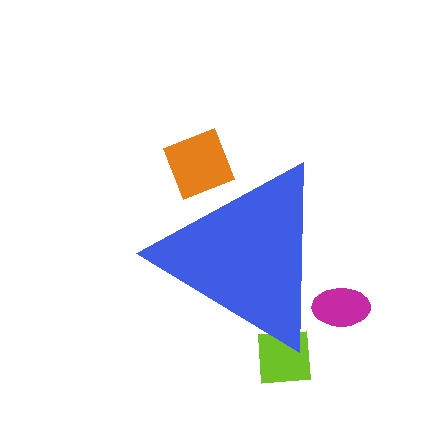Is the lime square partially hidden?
Yes, the lime square is partially hidden behind the blue triangle.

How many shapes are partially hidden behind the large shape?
3 shapes are partially hidden.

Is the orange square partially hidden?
Yes, the orange square is partially hidden behind the blue triangle.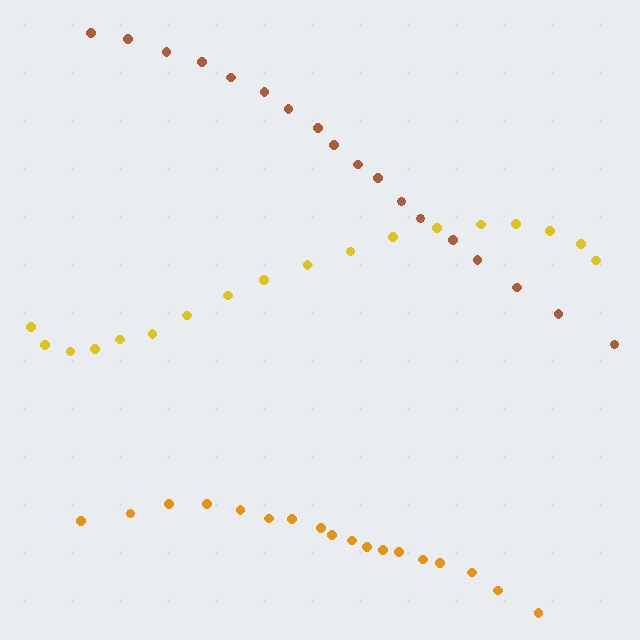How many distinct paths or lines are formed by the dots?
There are 3 distinct paths.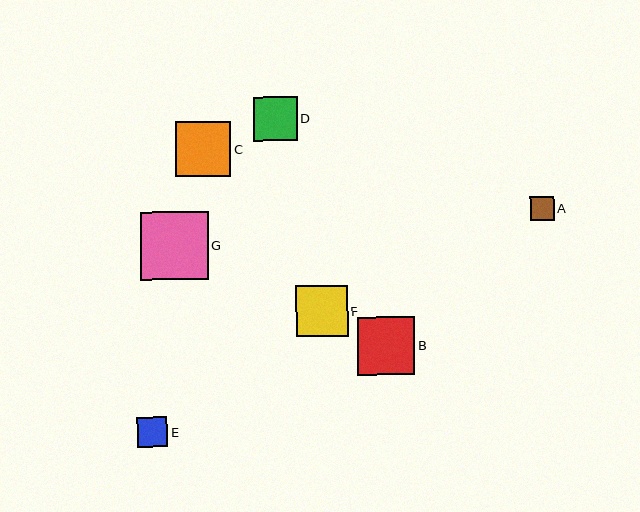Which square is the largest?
Square G is the largest with a size of approximately 68 pixels.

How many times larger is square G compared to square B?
Square G is approximately 1.2 times the size of square B.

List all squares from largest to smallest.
From largest to smallest: G, B, C, F, D, E, A.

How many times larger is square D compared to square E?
Square D is approximately 1.5 times the size of square E.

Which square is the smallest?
Square A is the smallest with a size of approximately 24 pixels.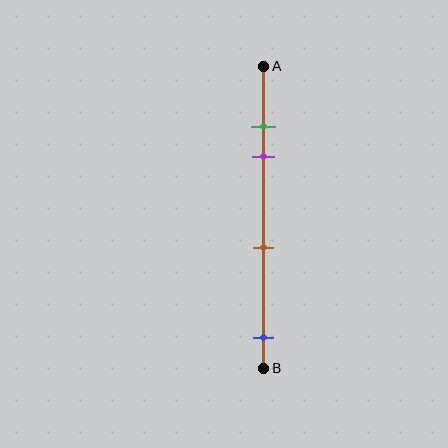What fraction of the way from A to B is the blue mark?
The blue mark is approximately 90% (0.9) of the way from A to B.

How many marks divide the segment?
There are 4 marks dividing the segment.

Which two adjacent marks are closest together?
The green and purple marks are the closest adjacent pair.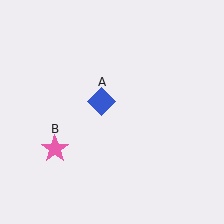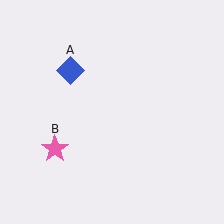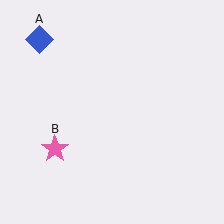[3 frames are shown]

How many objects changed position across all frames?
1 object changed position: blue diamond (object A).